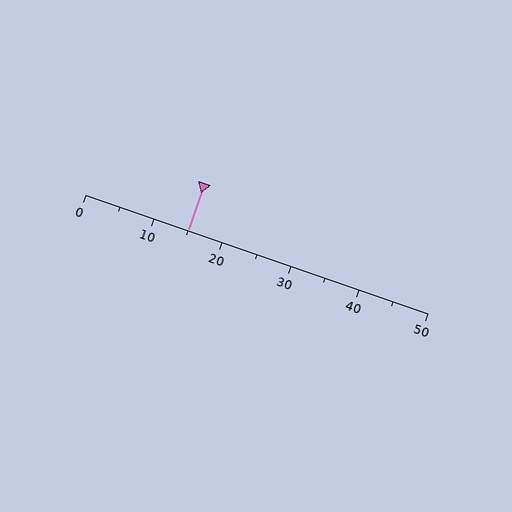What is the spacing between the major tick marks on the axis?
The major ticks are spaced 10 apart.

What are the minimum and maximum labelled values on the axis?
The axis runs from 0 to 50.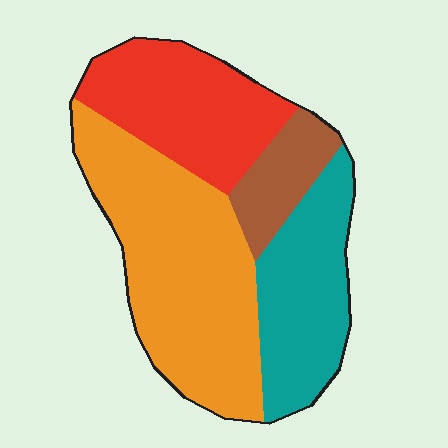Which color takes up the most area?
Orange, at roughly 40%.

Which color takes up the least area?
Brown, at roughly 10%.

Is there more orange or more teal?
Orange.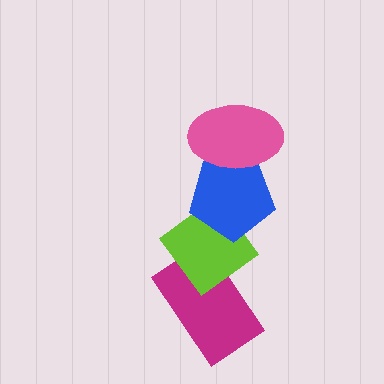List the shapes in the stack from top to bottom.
From top to bottom: the pink ellipse, the blue pentagon, the lime diamond, the magenta rectangle.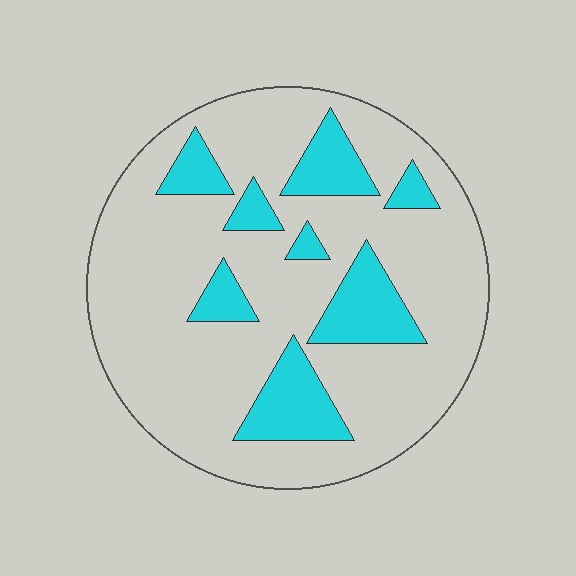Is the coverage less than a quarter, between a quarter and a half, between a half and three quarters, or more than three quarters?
Less than a quarter.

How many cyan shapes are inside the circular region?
8.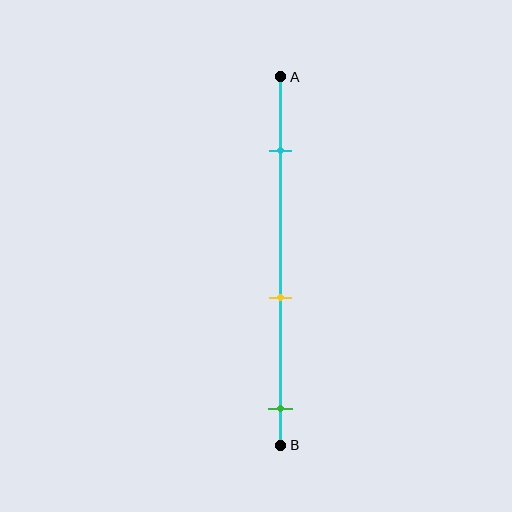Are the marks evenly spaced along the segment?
Yes, the marks are approximately evenly spaced.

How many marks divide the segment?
There are 3 marks dividing the segment.